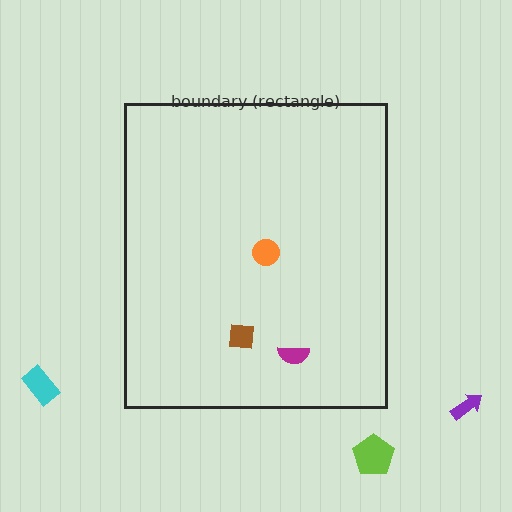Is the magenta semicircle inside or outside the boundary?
Inside.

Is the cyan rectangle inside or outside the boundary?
Outside.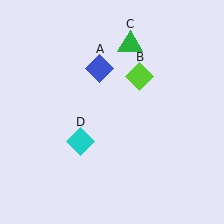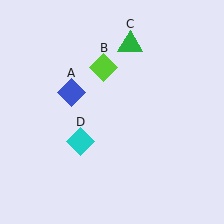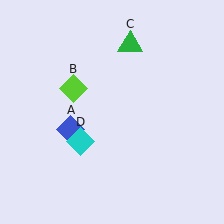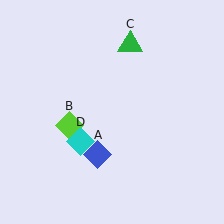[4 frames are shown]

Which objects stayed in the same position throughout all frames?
Green triangle (object C) and cyan diamond (object D) remained stationary.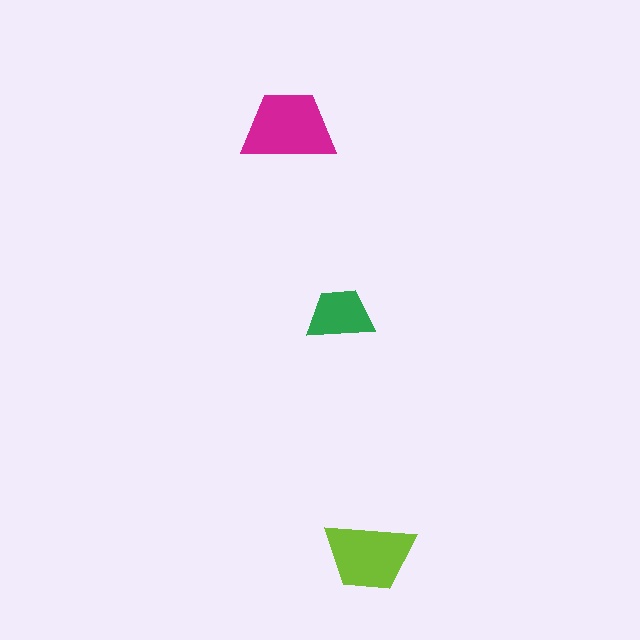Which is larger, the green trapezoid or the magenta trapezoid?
The magenta one.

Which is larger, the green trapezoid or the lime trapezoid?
The lime one.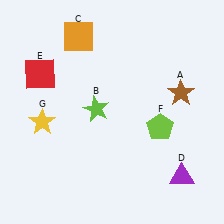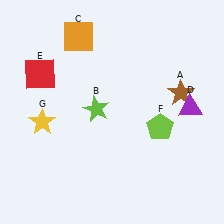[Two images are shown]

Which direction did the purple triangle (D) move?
The purple triangle (D) moved up.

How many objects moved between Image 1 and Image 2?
1 object moved between the two images.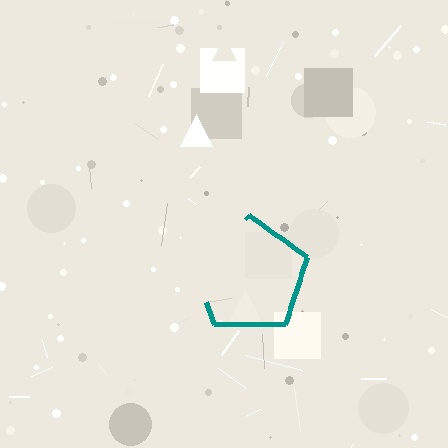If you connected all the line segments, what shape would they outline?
They would outline a pentagon.